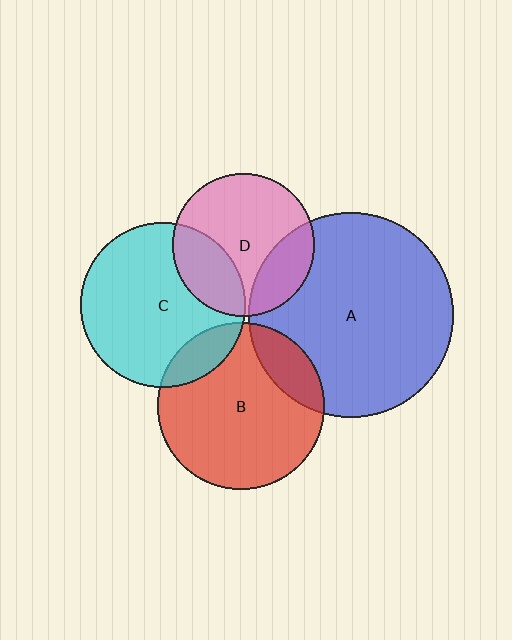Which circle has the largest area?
Circle A (blue).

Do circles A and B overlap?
Yes.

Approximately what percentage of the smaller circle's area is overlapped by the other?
Approximately 15%.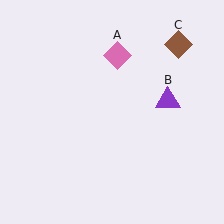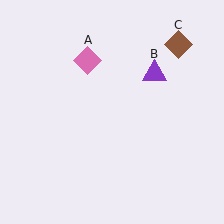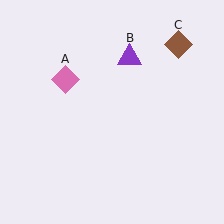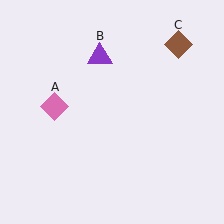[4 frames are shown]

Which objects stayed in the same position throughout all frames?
Brown diamond (object C) remained stationary.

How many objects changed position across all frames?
2 objects changed position: pink diamond (object A), purple triangle (object B).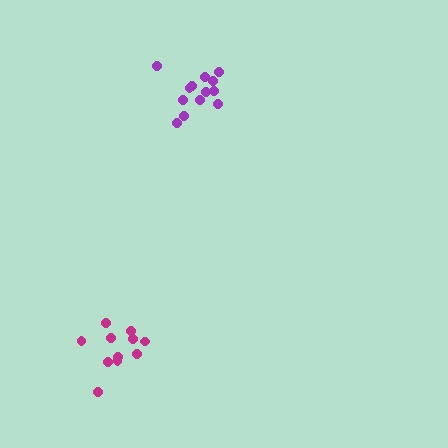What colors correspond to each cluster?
The clusters are colored: magenta, purple.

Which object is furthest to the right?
The purple cluster is rightmost.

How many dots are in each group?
Group 1: 11 dots, Group 2: 13 dots (24 total).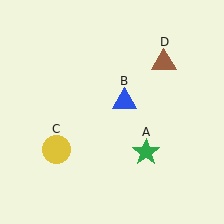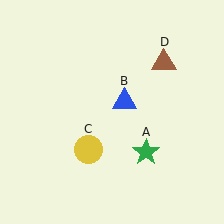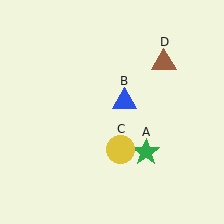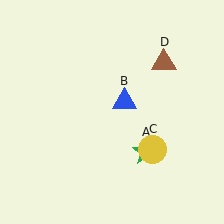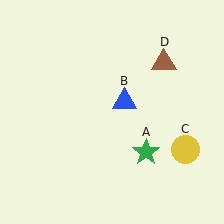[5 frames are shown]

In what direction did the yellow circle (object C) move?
The yellow circle (object C) moved right.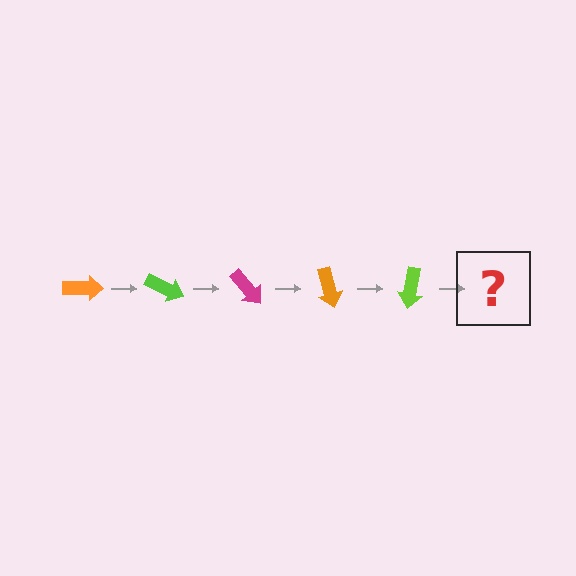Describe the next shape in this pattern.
It should be a magenta arrow, rotated 125 degrees from the start.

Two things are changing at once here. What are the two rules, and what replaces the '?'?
The two rules are that it rotates 25 degrees each step and the color cycles through orange, lime, and magenta. The '?' should be a magenta arrow, rotated 125 degrees from the start.